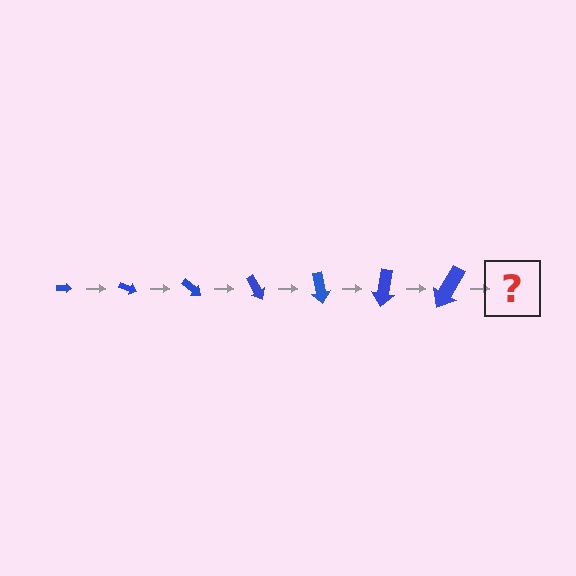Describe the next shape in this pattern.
It should be an arrow, larger than the previous one and rotated 140 degrees from the start.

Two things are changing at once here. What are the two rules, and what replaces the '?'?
The two rules are that the arrow grows larger each step and it rotates 20 degrees each step. The '?' should be an arrow, larger than the previous one and rotated 140 degrees from the start.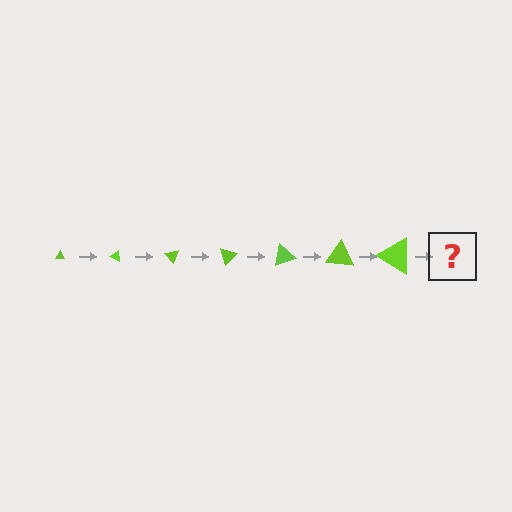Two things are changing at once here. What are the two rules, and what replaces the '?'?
The two rules are that the triangle grows larger each step and it rotates 25 degrees each step. The '?' should be a triangle, larger than the previous one and rotated 175 degrees from the start.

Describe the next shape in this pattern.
It should be a triangle, larger than the previous one and rotated 175 degrees from the start.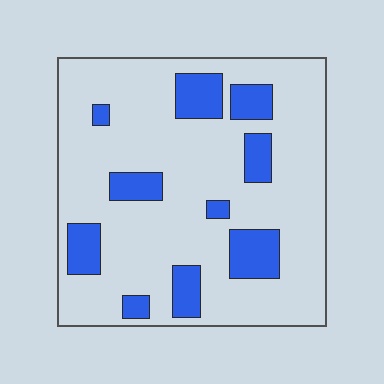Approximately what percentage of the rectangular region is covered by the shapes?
Approximately 20%.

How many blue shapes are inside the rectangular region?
10.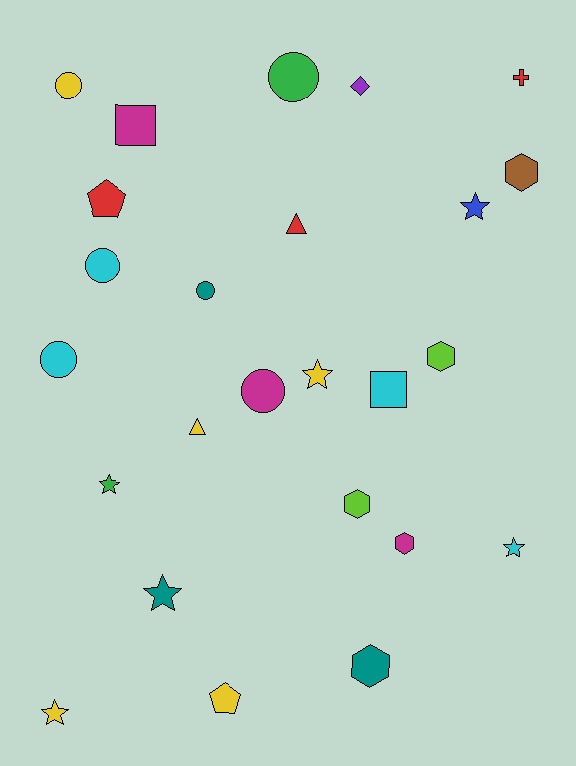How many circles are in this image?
There are 6 circles.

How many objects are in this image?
There are 25 objects.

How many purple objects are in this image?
There is 1 purple object.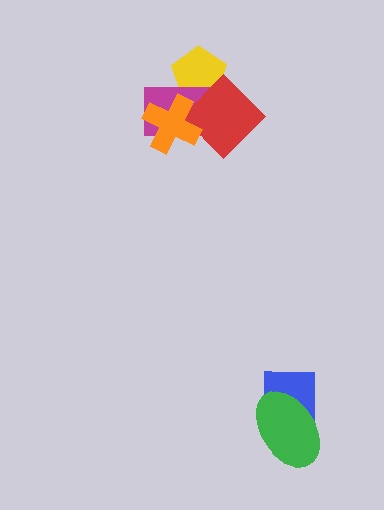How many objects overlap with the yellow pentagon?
2 objects overlap with the yellow pentagon.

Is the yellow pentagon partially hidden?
Yes, it is partially covered by another shape.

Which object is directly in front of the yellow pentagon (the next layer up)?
The magenta rectangle is directly in front of the yellow pentagon.